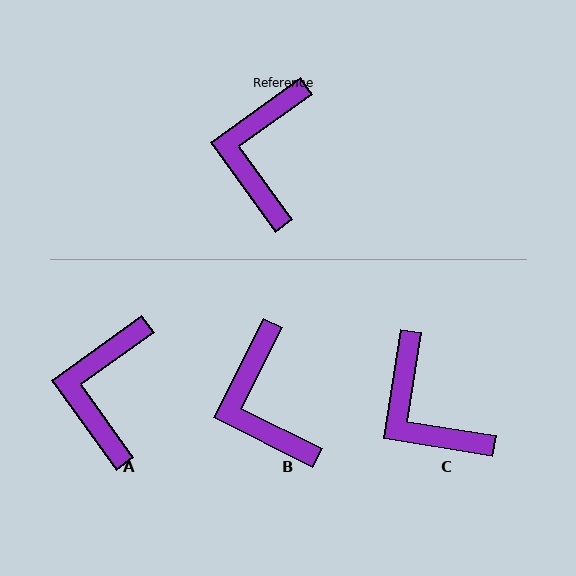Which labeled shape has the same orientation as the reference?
A.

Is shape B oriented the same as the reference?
No, it is off by about 28 degrees.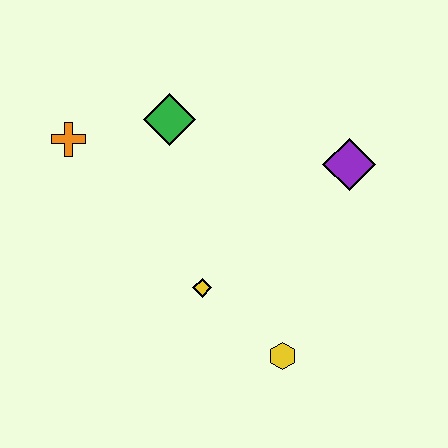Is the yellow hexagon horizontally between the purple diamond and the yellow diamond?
Yes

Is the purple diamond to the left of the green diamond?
No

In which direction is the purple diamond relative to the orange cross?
The purple diamond is to the right of the orange cross.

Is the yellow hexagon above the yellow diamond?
No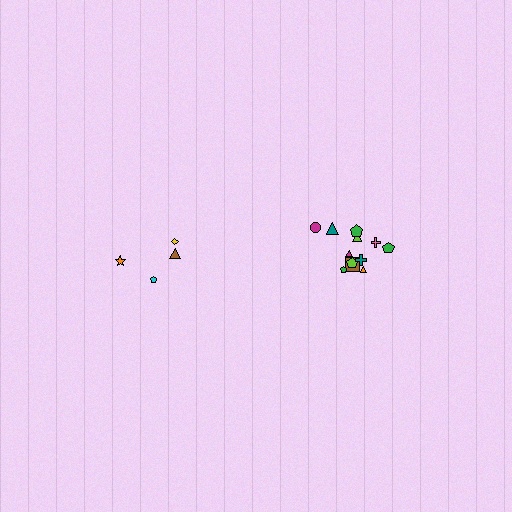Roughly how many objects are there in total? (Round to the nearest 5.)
Roughly 15 objects in total.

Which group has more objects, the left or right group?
The right group.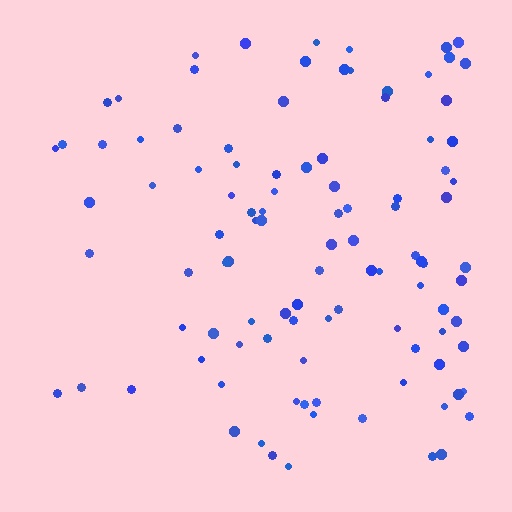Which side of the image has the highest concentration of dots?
The right.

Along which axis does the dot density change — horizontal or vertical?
Horizontal.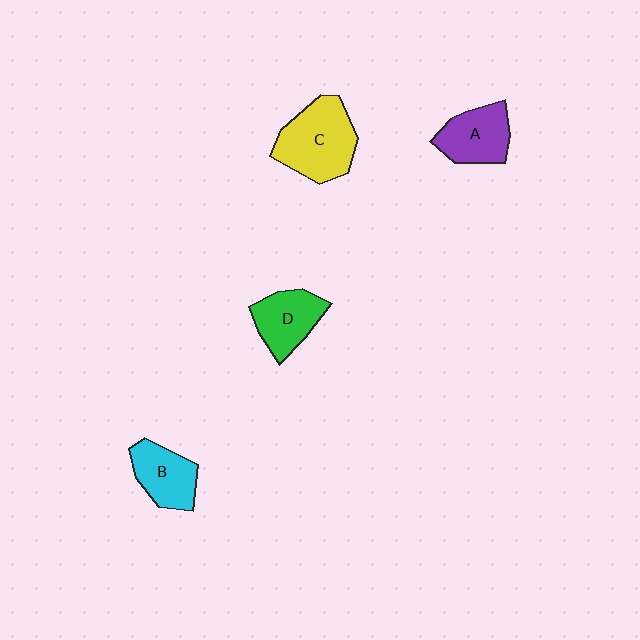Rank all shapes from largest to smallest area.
From largest to smallest: C (yellow), A (purple), D (green), B (cyan).